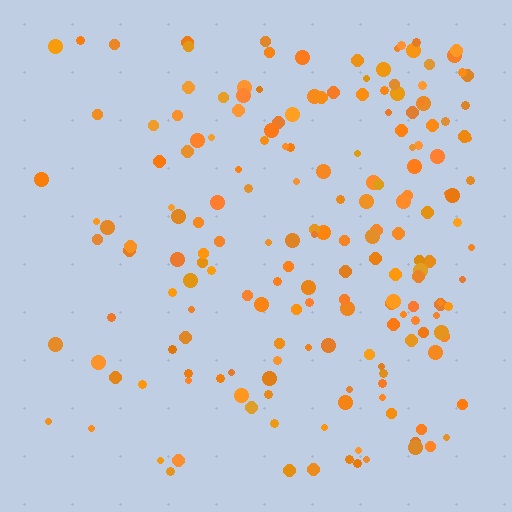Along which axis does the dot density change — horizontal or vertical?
Horizontal.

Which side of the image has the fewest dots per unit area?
The left.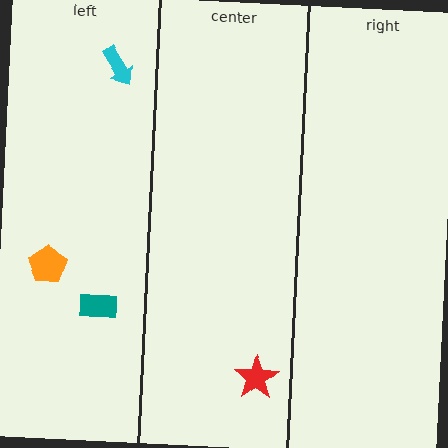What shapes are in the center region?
The red star.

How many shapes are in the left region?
3.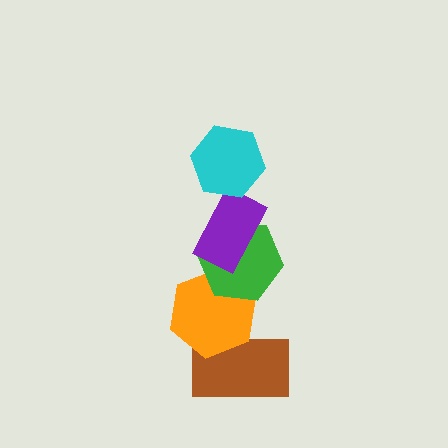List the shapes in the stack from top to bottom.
From top to bottom: the cyan hexagon, the purple rectangle, the green hexagon, the orange hexagon, the brown rectangle.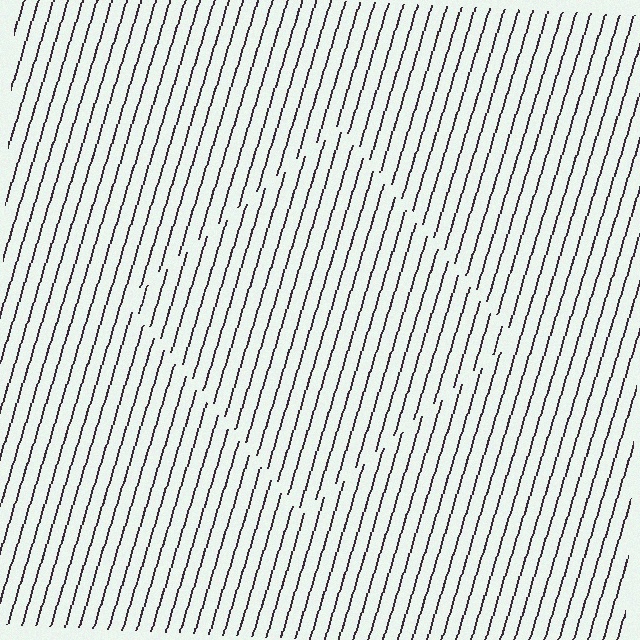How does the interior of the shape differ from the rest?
The interior of the shape contains the same grating, shifted by half a period — the contour is defined by the phase discontinuity where line-ends from the inner and outer gratings abut.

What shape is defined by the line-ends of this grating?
An illusory square. The interior of the shape contains the same grating, shifted by half a period — the contour is defined by the phase discontinuity where line-ends from the inner and outer gratings abut.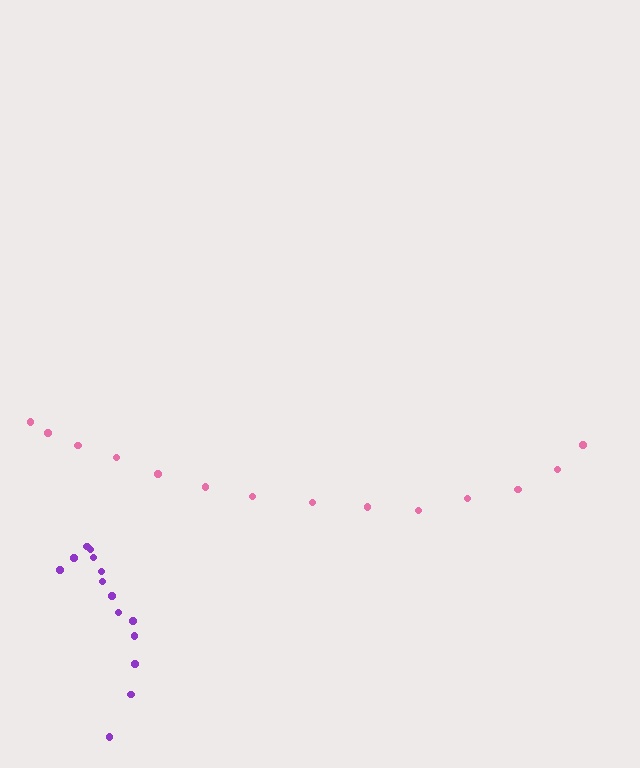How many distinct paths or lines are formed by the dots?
There are 2 distinct paths.